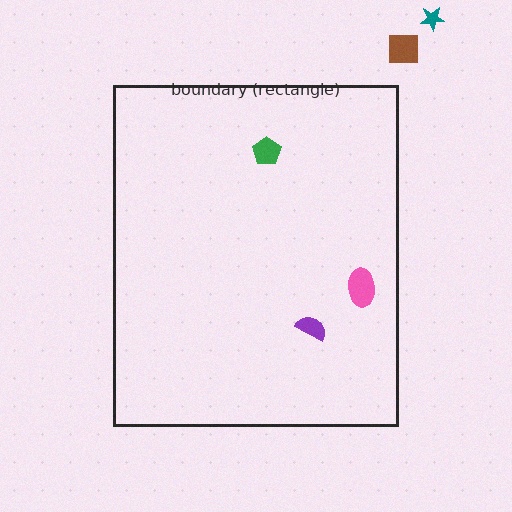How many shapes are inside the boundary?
3 inside, 2 outside.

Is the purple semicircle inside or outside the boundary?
Inside.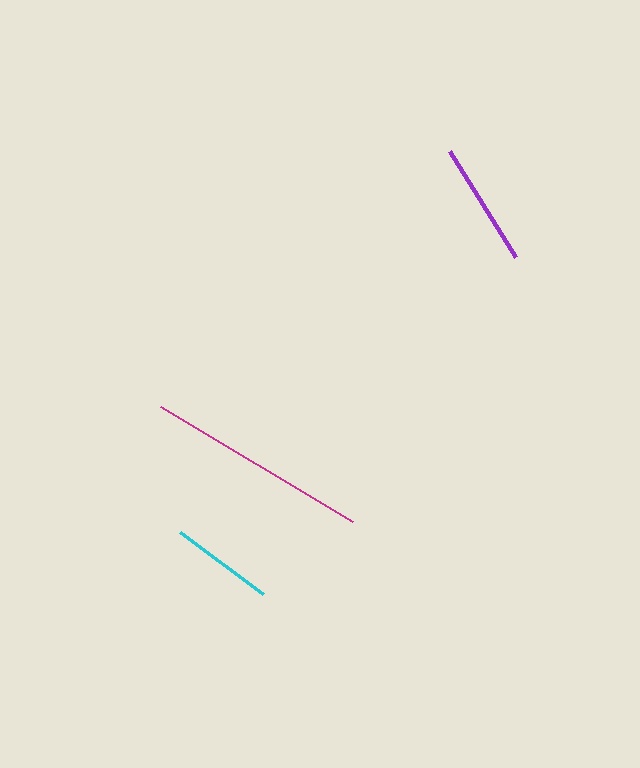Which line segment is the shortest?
The cyan line is the shortest at approximately 103 pixels.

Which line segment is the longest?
The magenta line is the longest at approximately 224 pixels.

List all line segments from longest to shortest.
From longest to shortest: magenta, purple, cyan.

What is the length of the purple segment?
The purple segment is approximately 125 pixels long.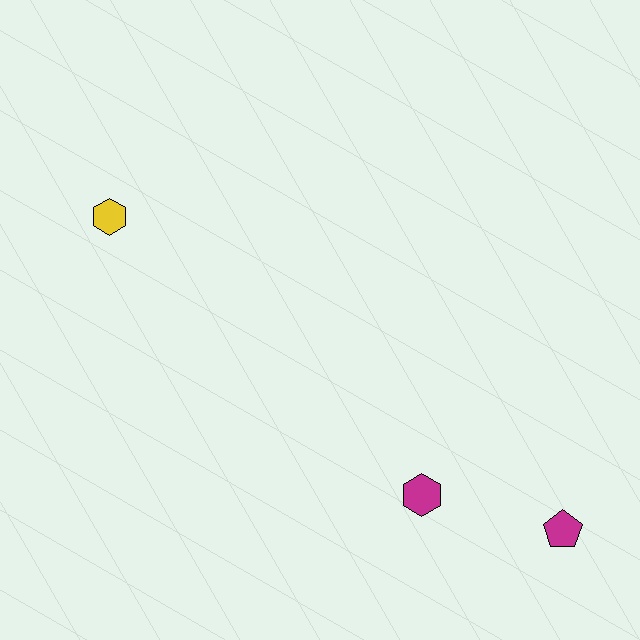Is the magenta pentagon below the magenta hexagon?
Yes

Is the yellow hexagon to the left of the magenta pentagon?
Yes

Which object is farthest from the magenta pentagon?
The yellow hexagon is farthest from the magenta pentagon.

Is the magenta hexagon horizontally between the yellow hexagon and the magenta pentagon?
Yes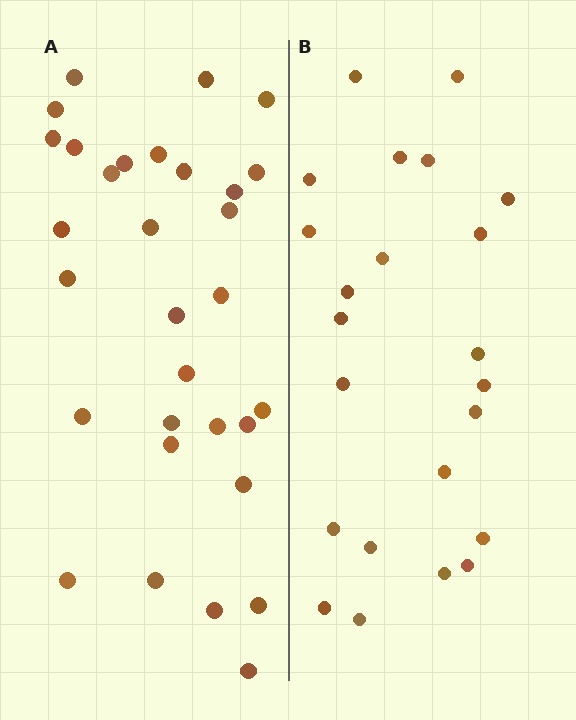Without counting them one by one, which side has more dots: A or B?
Region A (the left region) has more dots.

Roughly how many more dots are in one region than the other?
Region A has roughly 8 or so more dots than region B.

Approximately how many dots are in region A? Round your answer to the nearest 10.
About 30 dots. (The exact count is 31, which rounds to 30.)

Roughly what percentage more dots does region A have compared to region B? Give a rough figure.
About 35% more.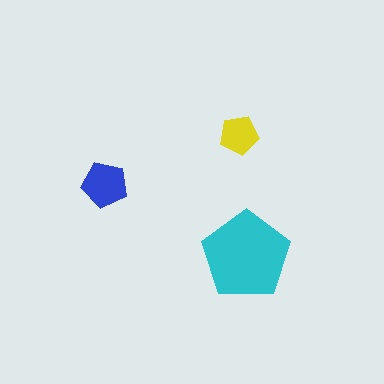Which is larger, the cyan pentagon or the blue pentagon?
The cyan one.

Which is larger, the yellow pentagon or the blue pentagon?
The blue one.